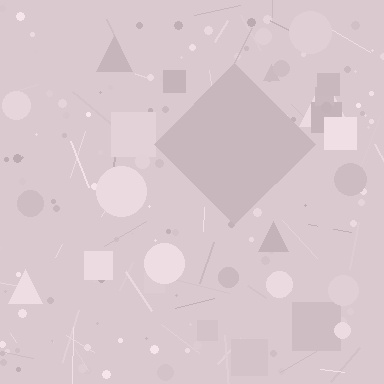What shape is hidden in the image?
A diamond is hidden in the image.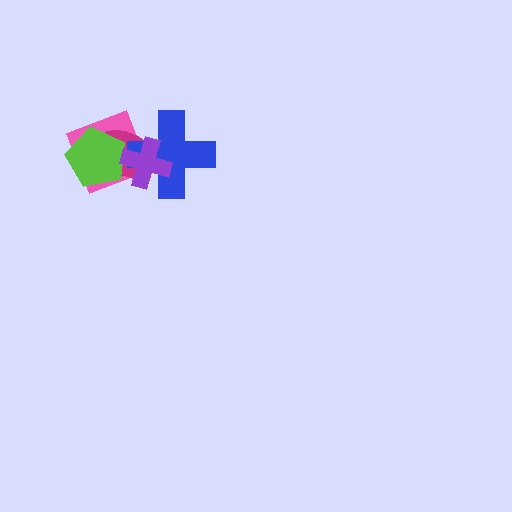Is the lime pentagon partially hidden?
Yes, it is partially covered by another shape.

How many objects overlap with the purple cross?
4 objects overlap with the purple cross.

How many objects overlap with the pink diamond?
4 objects overlap with the pink diamond.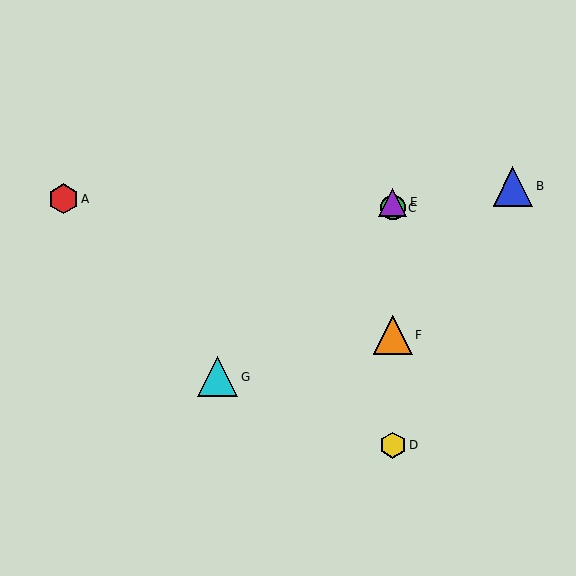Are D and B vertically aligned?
No, D is at x≈393 and B is at x≈513.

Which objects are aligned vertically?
Objects C, D, E, F are aligned vertically.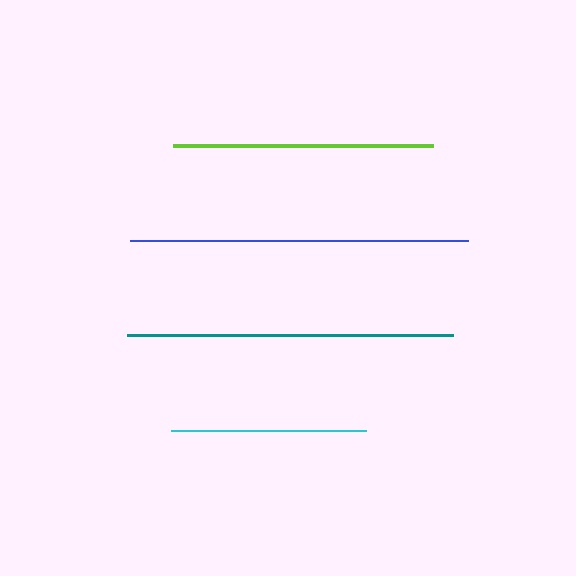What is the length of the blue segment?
The blue segment is approximately 338 pixels long.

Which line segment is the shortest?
The cyan line is the shortest at approximately 195 pixels.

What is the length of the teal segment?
The teal segment is approximately 326 pixels long.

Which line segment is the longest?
The blue line is the longest at approximately 338 pixels.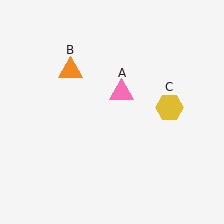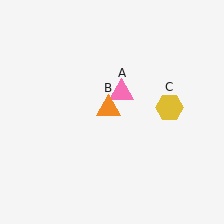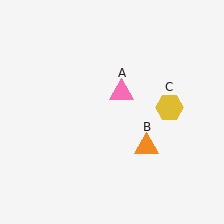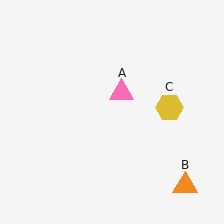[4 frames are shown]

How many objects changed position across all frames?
1 object changed position: orange triangle (object B).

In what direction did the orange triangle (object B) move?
The orange triangle (object B) moved down and to the right.